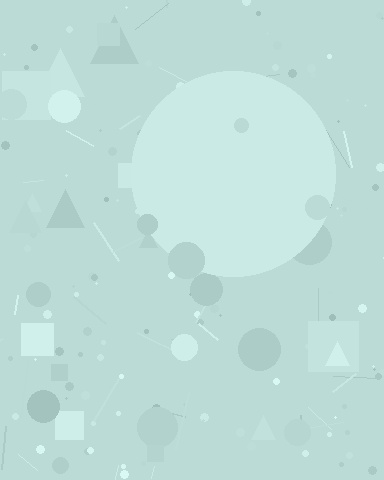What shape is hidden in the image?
A circle is hidden in the image.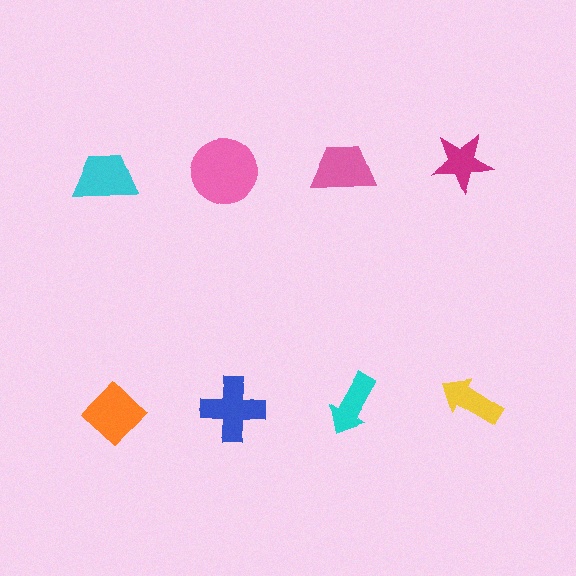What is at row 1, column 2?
A pink circle.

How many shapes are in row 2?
4 shapes.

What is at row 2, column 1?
An orange diamond.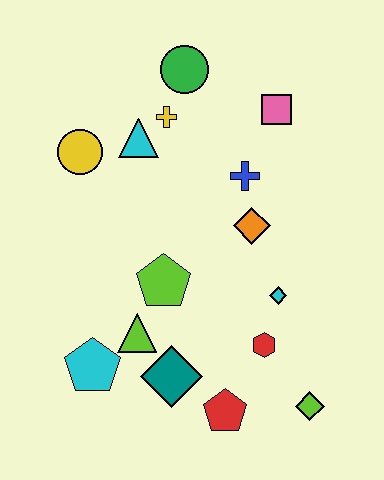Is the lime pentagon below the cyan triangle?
Yes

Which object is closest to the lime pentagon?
The lime triangle is closest to the lime pentagon.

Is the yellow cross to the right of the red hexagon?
No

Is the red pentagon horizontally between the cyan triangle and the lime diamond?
Yes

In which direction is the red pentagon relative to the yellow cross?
The red pentagon is below the yellow cross.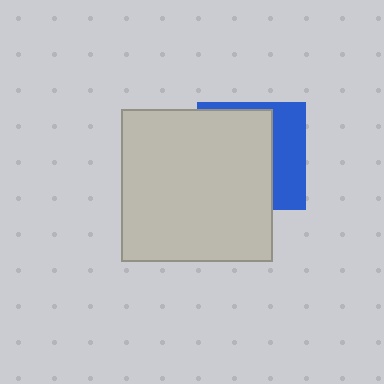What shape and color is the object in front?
The object in front is a light gray square.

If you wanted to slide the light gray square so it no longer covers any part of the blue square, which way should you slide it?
Slide it left — that is the most direct way to separate the two shapes.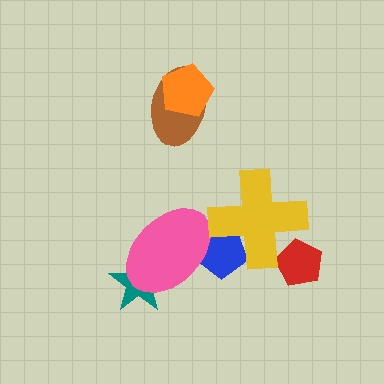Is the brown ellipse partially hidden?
Yes, it is partially covered by another shape.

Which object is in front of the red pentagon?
The yellow cross is in front of the red pentagon.